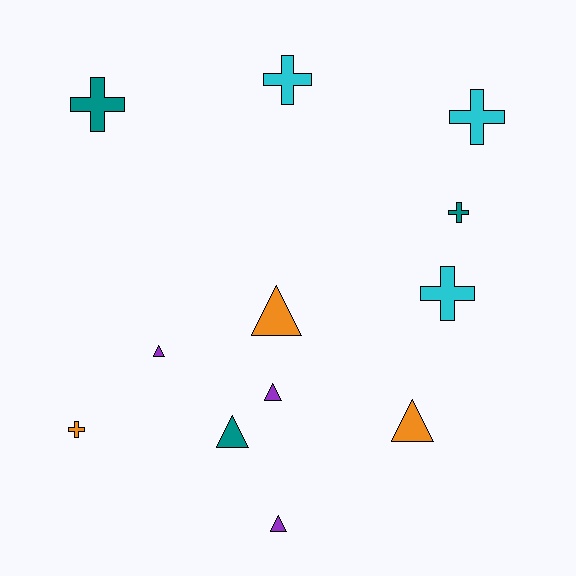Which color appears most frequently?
Teal, with 3 objects.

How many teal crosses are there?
There are 2 teal crosses.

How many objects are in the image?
There are 12 objects.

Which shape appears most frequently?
Cross, with 6 objects.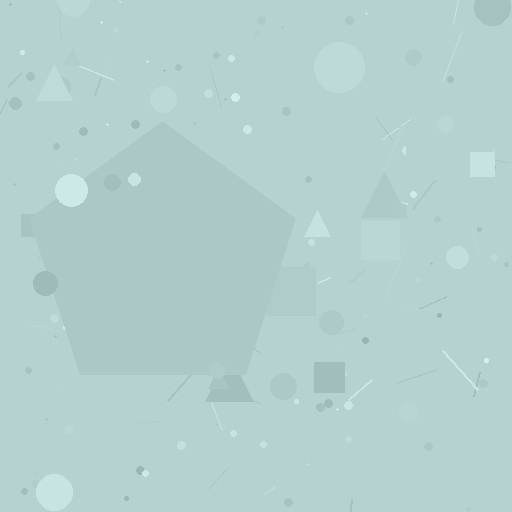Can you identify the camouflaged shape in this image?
The camouflaged shape is a pentagon.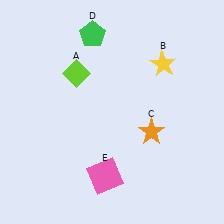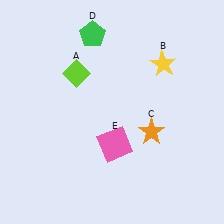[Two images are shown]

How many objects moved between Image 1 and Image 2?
1 object moved between the two images.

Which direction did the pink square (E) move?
The pink square (E) moved up.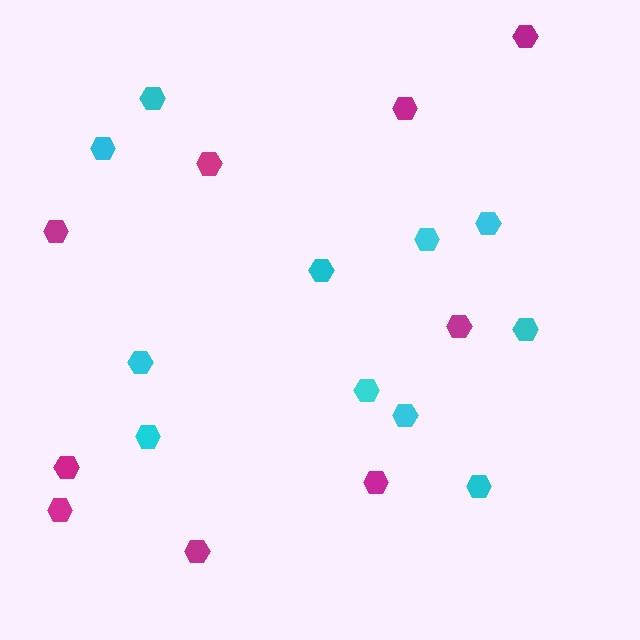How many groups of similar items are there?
There are 2 groups: one group of magenta hexagons (9) and one group of cyan hexagons (11).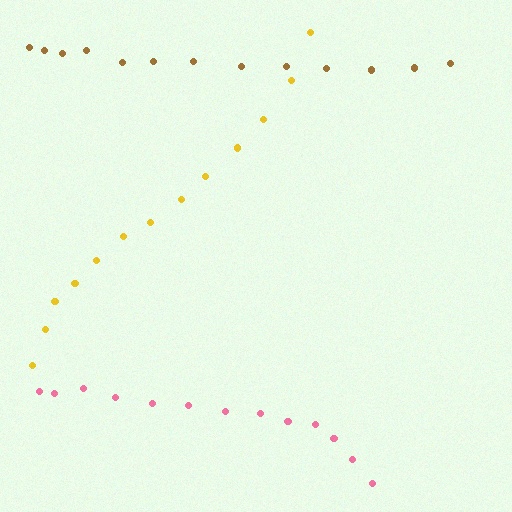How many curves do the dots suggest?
There are 3 distinct paths.